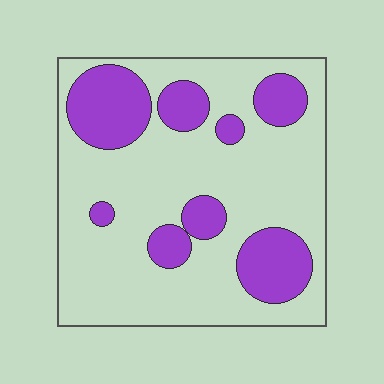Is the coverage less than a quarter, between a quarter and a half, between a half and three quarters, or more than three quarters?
Between a quarter and a half.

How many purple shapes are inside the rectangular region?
8.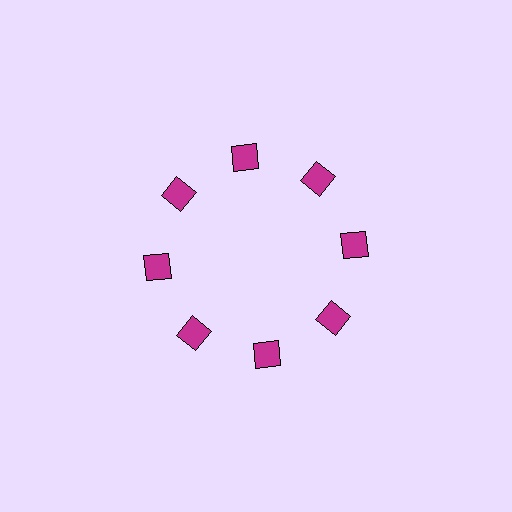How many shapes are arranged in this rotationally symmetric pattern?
There are 8 shapes, arranged in 8 groups of 1.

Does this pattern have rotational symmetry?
Yes, this pattern has 8-fold rotational symmetry. It looks the same after rotating 45 degrees around the center.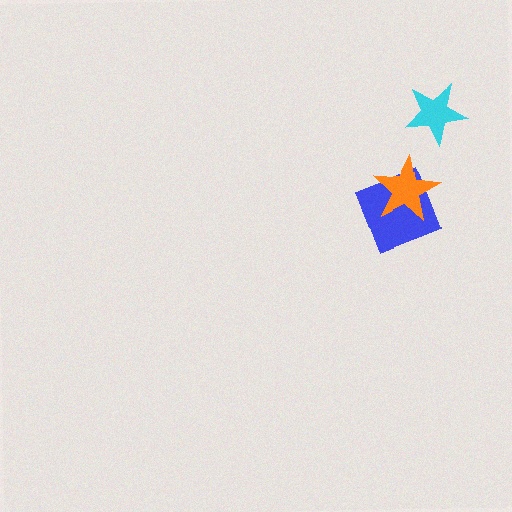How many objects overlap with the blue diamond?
1 object overlaps with the blue diamond.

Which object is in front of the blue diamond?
The orange star is in front of the blue diamond.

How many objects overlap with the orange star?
1 object overlaps with the orange star.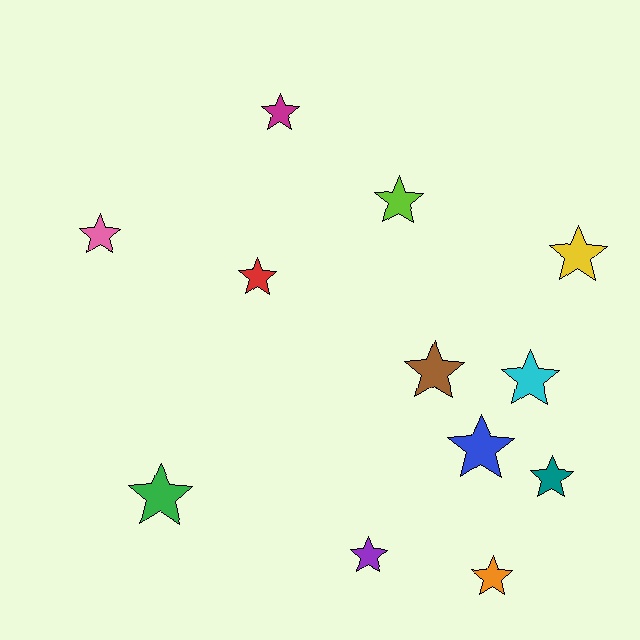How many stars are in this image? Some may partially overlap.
There are 12 stars.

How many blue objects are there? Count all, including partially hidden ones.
There is 1 blue object.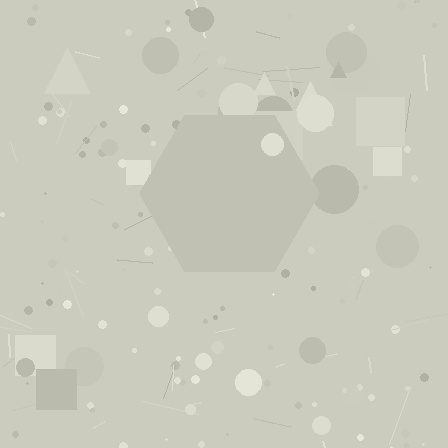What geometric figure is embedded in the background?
A hexagon is embedded in the background.